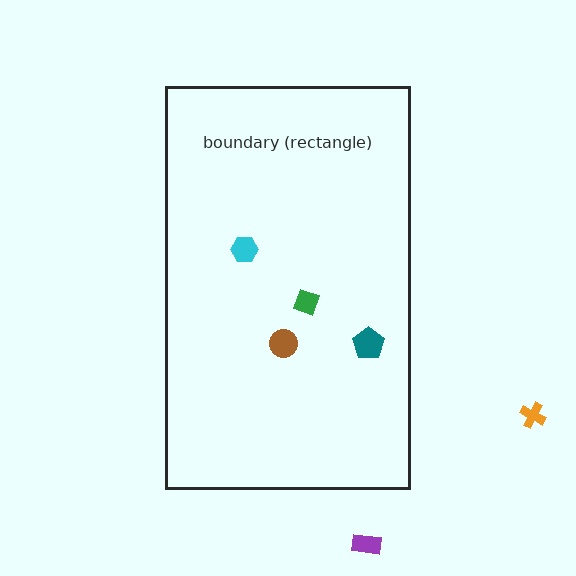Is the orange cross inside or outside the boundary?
Outside.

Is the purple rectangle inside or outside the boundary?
Outside.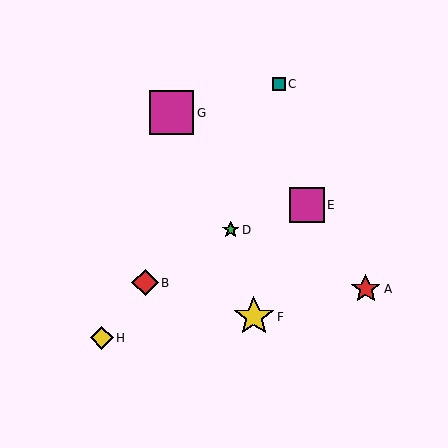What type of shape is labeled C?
Shape C is a teal square.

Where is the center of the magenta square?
The center of the magenta square is at (172, 113).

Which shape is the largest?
The magenta square (labeled G) is the largest.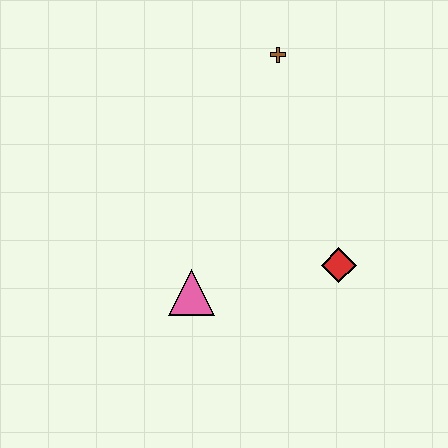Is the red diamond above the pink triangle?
Yes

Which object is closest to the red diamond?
The pink triangle is closest to the red diamond.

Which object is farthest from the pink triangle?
The brown cross is farthest from the pink triangle.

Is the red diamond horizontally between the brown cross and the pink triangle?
No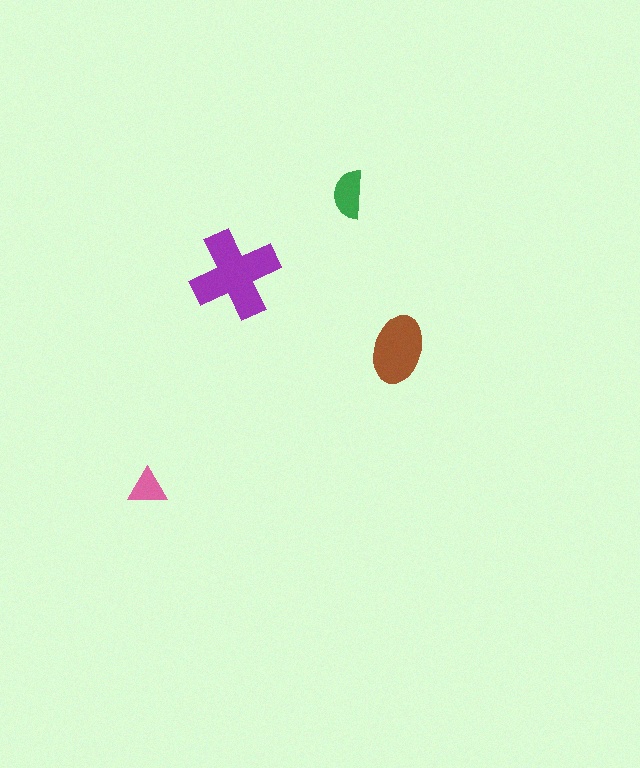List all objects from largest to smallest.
The purple cross, the brown ellipse, the green semicircle, the pink triangle.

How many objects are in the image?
There are 4 objects in the image.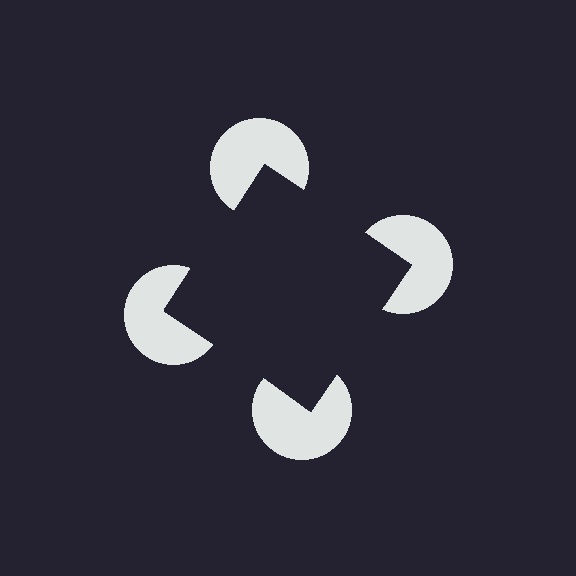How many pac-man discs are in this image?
There are 4 — one at each vertex of the illusory square.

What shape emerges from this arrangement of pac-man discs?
An illusory square — its edges are inferred from the aligned wedge cuts in the pac-man discs, not physically drawn.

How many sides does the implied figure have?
4 sides.